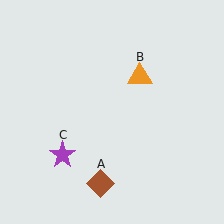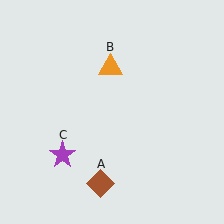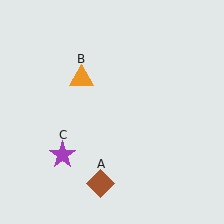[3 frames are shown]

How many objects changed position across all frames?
1 object changed position: orange triangle (object B).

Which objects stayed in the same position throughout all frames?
Brown diamond (object A) and purple star (object C) remained stationary.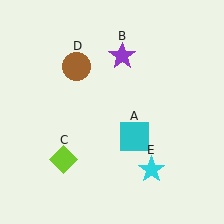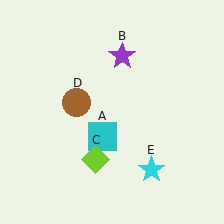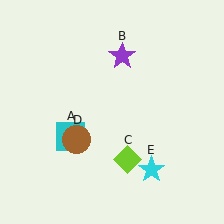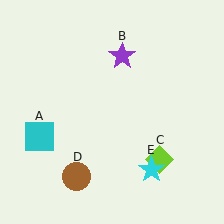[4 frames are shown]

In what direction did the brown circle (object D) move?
The brown circle (object D) moved down.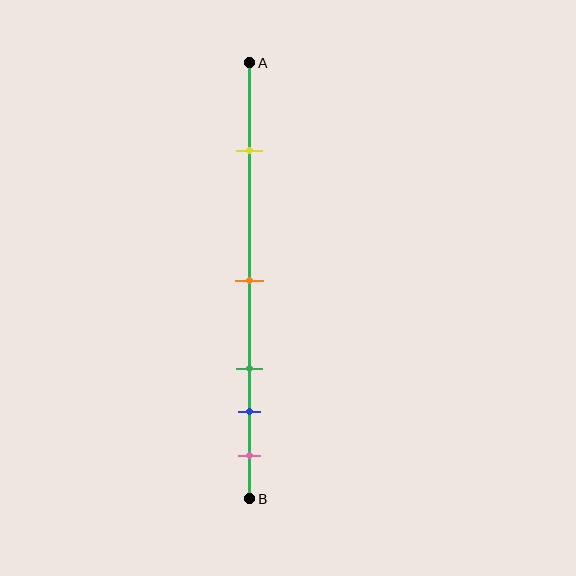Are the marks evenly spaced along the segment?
No, the marks are not evenly spaced.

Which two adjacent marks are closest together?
The blue and pink marks are the closest adjacent pair.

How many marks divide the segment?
There are 5 marks dividing the segment.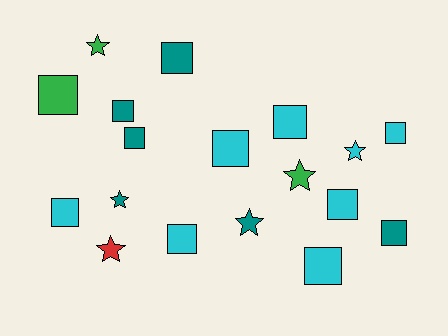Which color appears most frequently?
Cyan, with 8 objects.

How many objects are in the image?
There are 18 objects.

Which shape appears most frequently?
Square, with 12 objects.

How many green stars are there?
There are 2 green stars.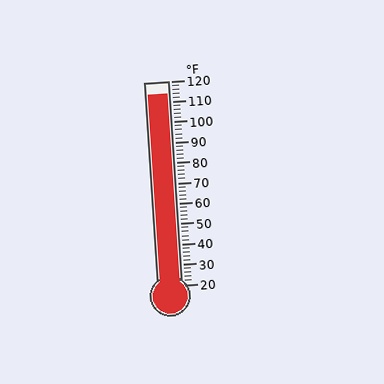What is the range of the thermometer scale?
The thermometer scale ranges from 20°F to 120°F.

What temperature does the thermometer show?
The thermometer shows approximately 114°F.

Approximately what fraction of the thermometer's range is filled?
The thermometer is filled to approximately 95% of its range.